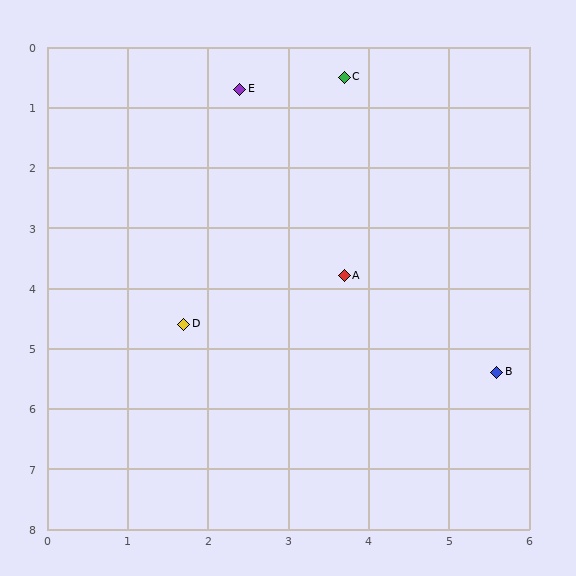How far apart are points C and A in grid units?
Points C and A are about 3.3 grid units apart.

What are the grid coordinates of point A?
Point A is at approximately (3.7, 3.8).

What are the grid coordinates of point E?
Point E is at approximately (2.4, 0.7).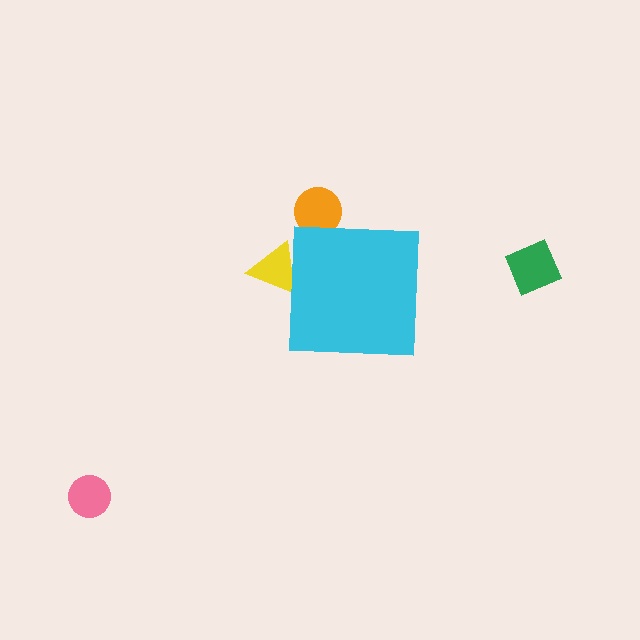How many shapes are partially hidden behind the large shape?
2 shapes are partially hidden.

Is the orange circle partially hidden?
Yes, the orange circle is partially hidden behind the cyan square.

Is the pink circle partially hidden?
No, the pink circle is fully visible.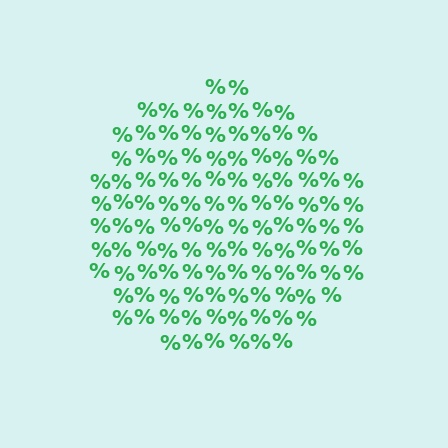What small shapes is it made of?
It is made of small percent signs.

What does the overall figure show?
The overall figure shows a circle.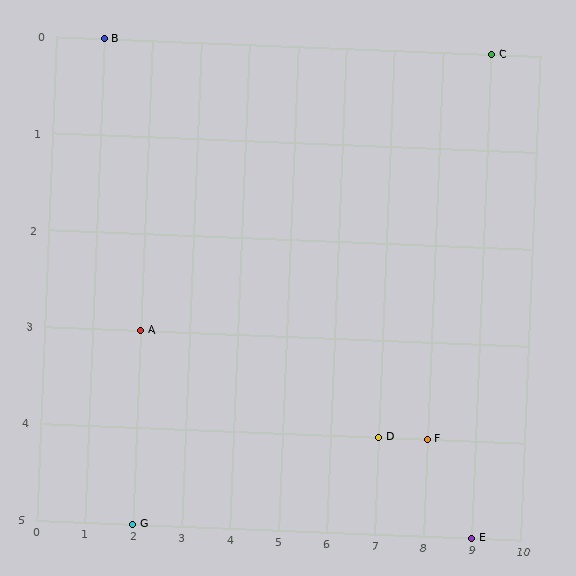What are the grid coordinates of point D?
Point D is at grid coordinates (7, 4).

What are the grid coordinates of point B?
Point B is at grid coordinates (1, 0).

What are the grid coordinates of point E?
Point E is at grid coordinates (9, 5).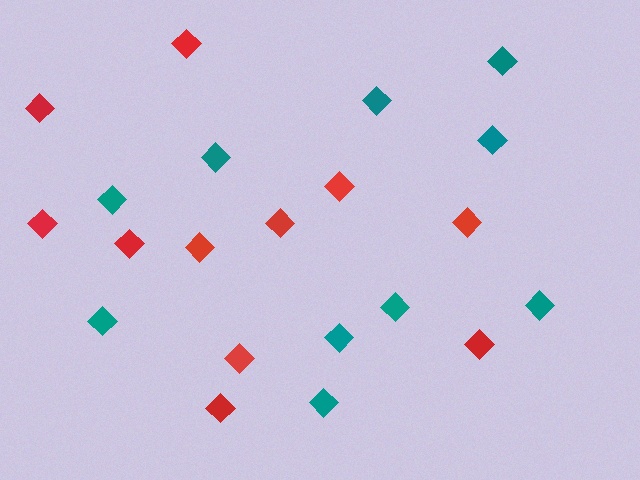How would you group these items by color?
There are 2 groups: one group of red diamonds (11) and one group of teal diamonds (10).